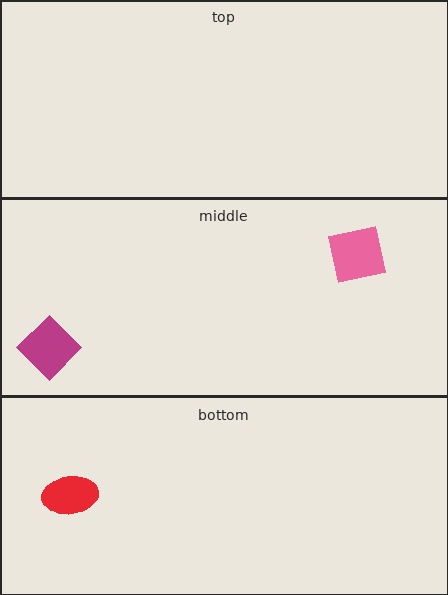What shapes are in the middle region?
The magenta diamond, the pink square.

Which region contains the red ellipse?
The bottom region.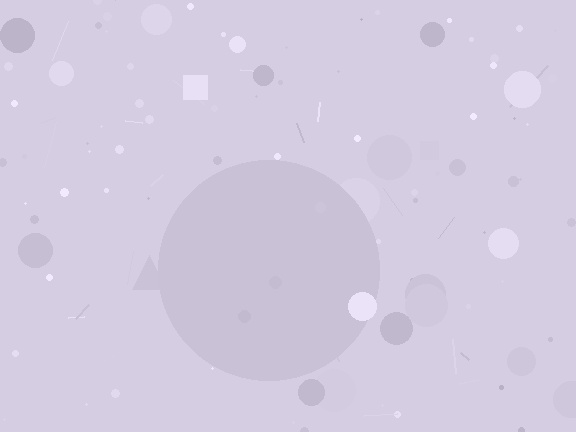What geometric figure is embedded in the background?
A circle is embedded in the background.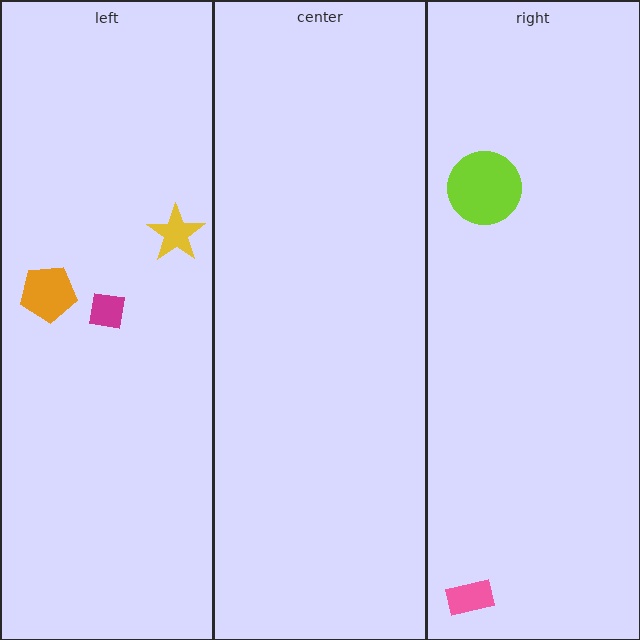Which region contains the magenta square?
The left region.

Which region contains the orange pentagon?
The left region.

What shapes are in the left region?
The orange pentagon, the magenta square, the yellow star.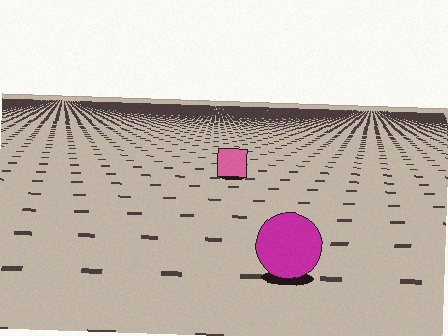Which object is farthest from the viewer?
The pink square is farthest from the viewer. It appears smaller and the ground texture around it is denser.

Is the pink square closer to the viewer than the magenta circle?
No. The magenta circle is closer — you can tell from the texture gradient: the ground texture is coarser near it.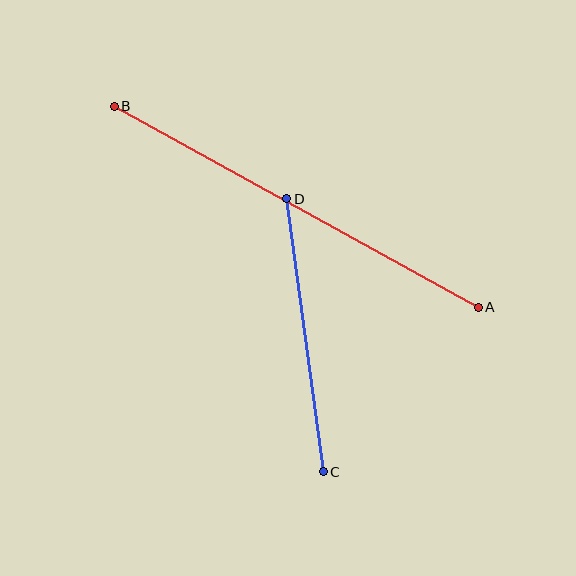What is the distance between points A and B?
The distance is approximately 416 pixels.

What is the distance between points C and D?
The distance is approximately 276 pixels.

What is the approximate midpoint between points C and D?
The midpoint is at approximately (305, 335) pixels.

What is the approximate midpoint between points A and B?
The midpoint is at approximately (296, 207) pixels.